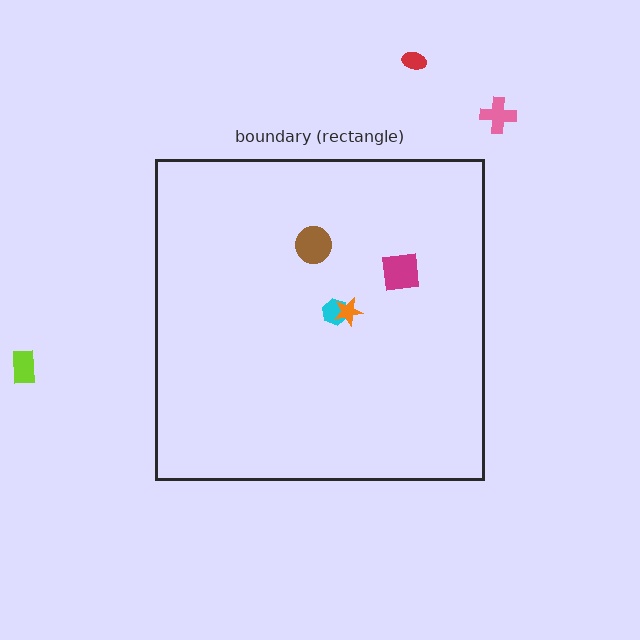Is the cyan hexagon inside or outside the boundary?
Inside.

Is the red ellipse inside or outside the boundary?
Outside.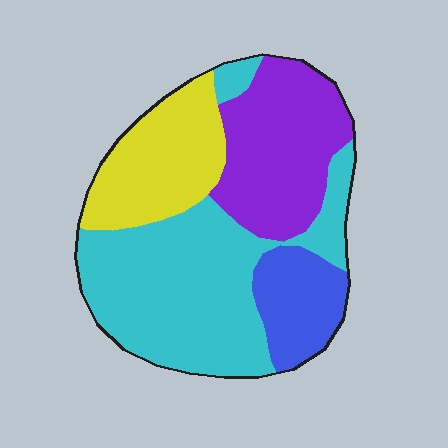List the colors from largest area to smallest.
From largest to smallest: cyan, purple, yellow, blue.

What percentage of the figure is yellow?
Yellow takes up less than a quarter of the figure.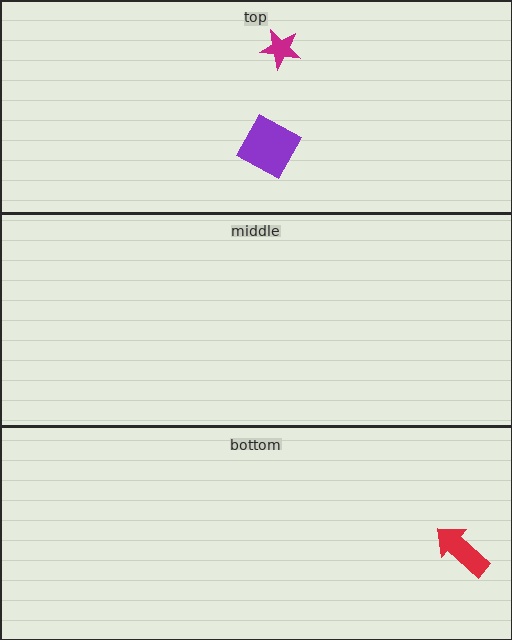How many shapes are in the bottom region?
1.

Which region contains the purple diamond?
The top region.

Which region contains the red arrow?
The bottom region.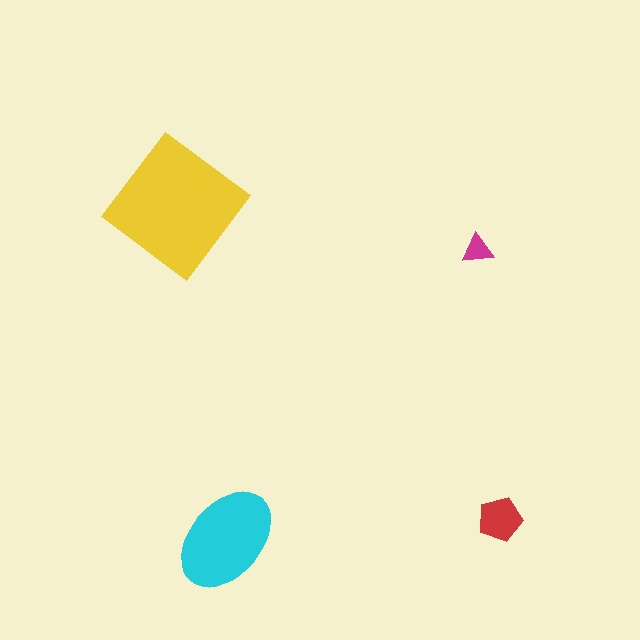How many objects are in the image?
There are 4 objects in the image.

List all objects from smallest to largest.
The magenta triangle, the red pentagon, the cyan ellipse, the yellow diamond.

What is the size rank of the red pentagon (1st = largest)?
3rd.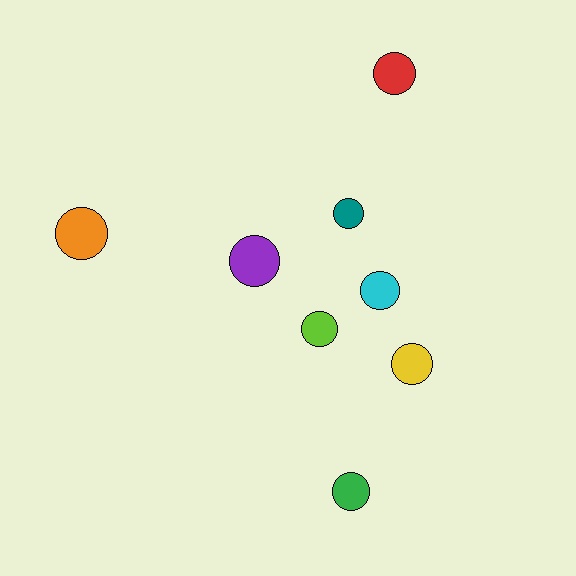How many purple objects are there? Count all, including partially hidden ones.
There is 1 purple object.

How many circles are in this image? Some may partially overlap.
There are 8 circles.